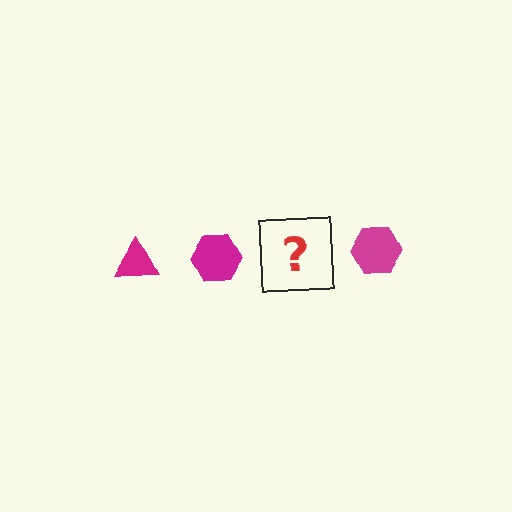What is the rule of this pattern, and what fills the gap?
The rule is that the pattern cycles through triangle, hexagon shapes in magenta. The gap should be filled with a magenta triangle.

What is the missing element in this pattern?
The missing element is a magenta triangle.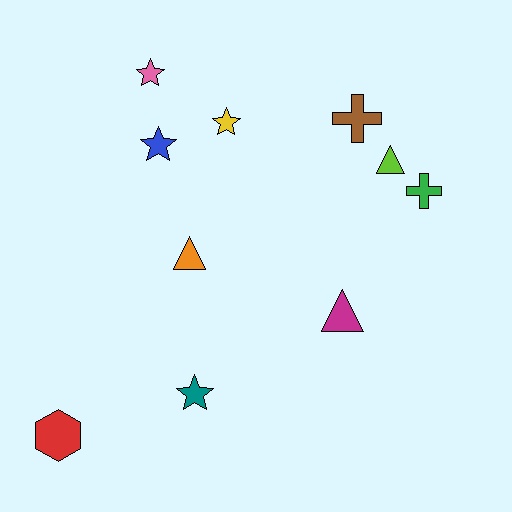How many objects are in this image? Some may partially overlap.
There are 10 objects.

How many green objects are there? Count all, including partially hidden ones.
There is 1 green object.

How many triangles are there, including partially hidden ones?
There are 3 triangles.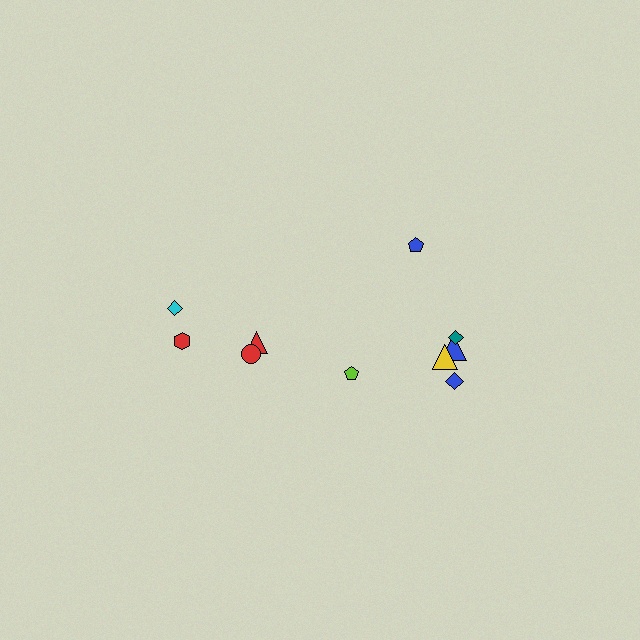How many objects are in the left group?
There are 4 objects.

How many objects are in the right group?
There are 6 objects.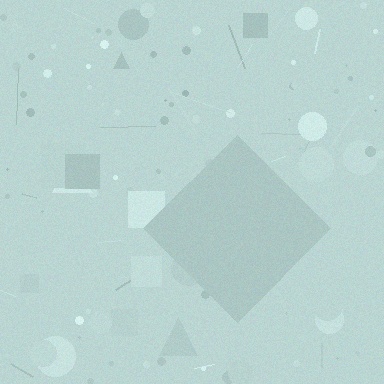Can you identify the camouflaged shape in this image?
The camouflaged shape is a diamond.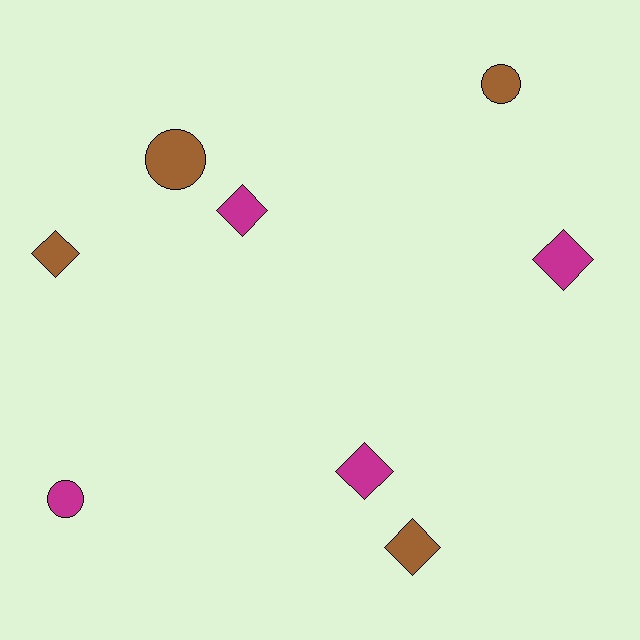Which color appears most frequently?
Magenta, with 4 objects.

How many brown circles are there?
There are 2 brown circles.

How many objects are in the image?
There are 8 objects.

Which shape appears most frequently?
Diamond, with 5 objects.